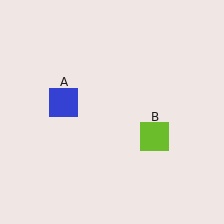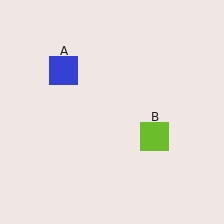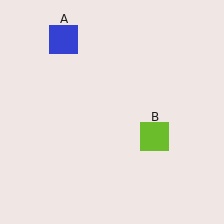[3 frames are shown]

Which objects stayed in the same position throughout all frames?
Lime square (object B) remained stationary.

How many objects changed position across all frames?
1 object changed position: blue square (object A).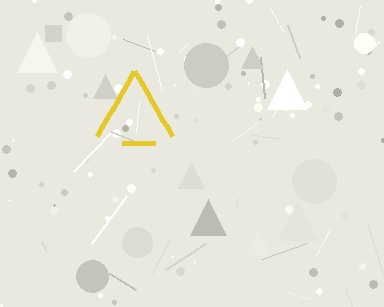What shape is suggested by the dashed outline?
The dashed outline suggests a triangle.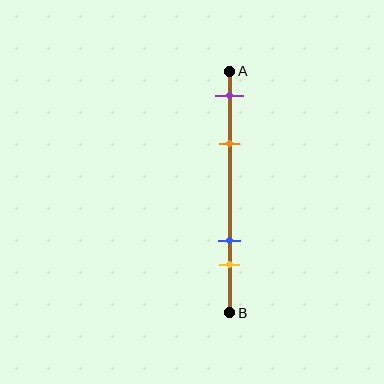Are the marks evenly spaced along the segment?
No, the marks are not evenly spaced.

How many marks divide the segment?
There are 4 marks dividing the segment.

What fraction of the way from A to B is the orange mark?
The orange mark is approximately 30% (0.3) of the way from A to B.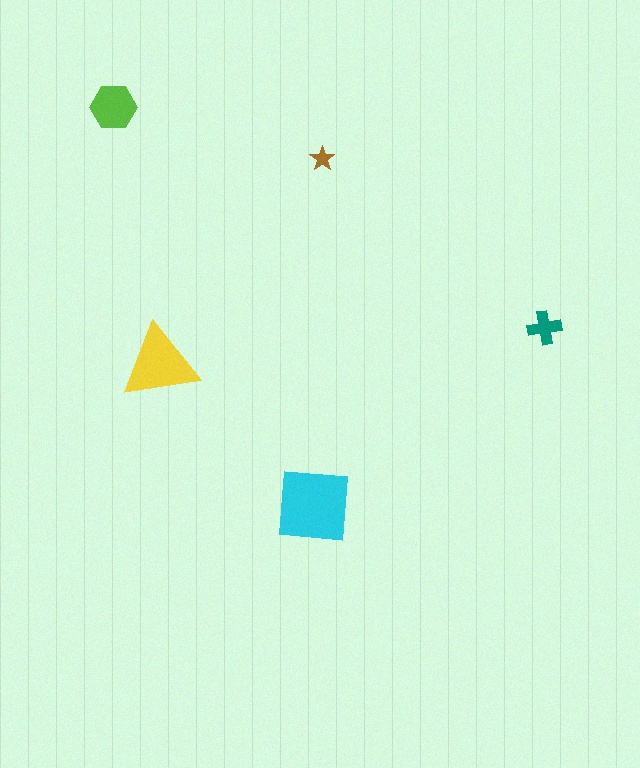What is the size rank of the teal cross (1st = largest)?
4th.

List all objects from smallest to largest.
The brown star, the teal cross, the lime hexagon, the yellow triangle, the cyan square.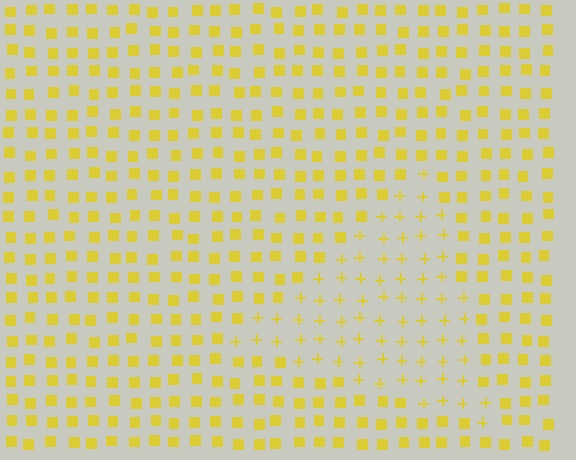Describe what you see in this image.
The image is filled with small yellow elements arranged in a uniform grid. A triangle-shaped region contains plus signs, while the surrounding area contains squares. The boundary is defined purely by the change in element shape.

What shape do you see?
I see a triangle.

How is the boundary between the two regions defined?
The boundary is defined by a change in element shape: plus signs inside vs. squares outside. All elements share the same color and spacing.